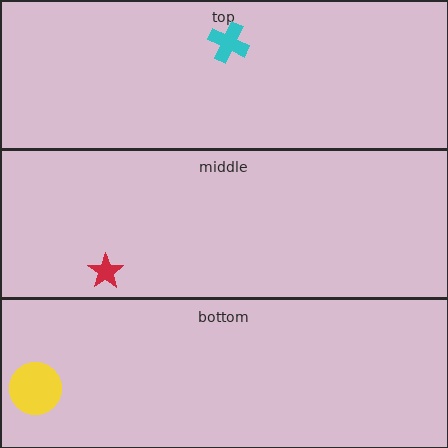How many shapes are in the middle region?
1.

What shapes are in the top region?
The cyan cross.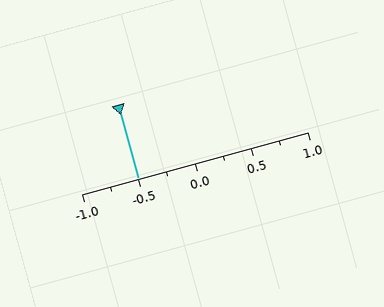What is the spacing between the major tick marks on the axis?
The major ticks are spaced 0.5 apart.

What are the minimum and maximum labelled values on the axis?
The axis runs from -1.0 to 1.0.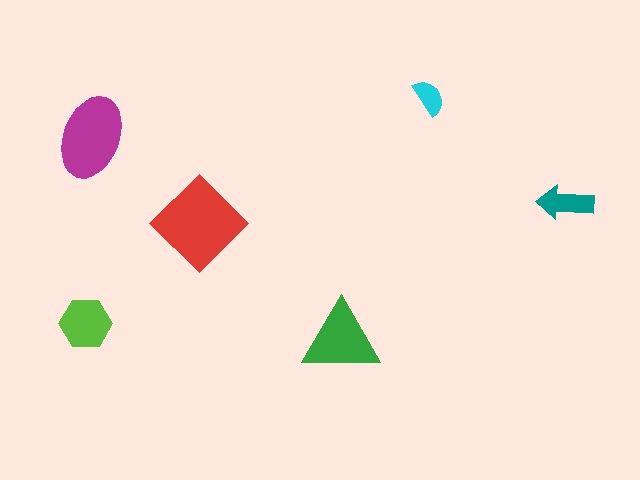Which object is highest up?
The cyan semicircle is topmost.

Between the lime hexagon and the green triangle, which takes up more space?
The green triangle.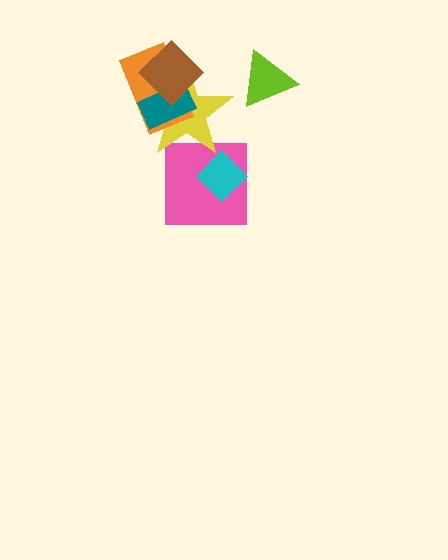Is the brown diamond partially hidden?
No, no other shape covers it.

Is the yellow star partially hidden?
Yes, it is partially covered by another shape.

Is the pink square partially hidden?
Yes, it is partially covered by another shape.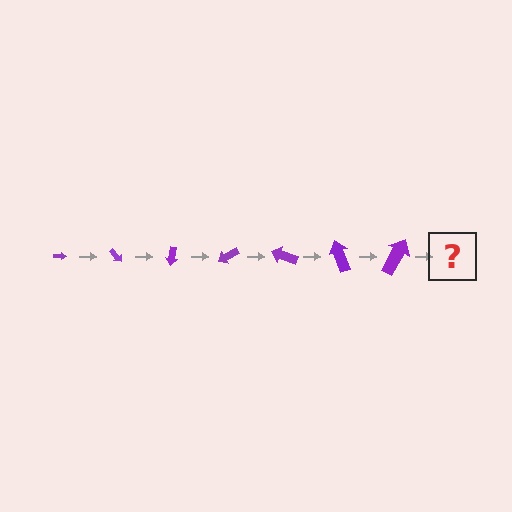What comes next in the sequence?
The next element should be an arrow, larger than the previous one and rotated 350 degrees from the start.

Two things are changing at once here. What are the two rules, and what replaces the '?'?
The two rules are that the arrow grows larger each step and it rotates 50 degrees each step. The '?' should be an arrow, larger than the previous one and rotated 350 degrees from the start.